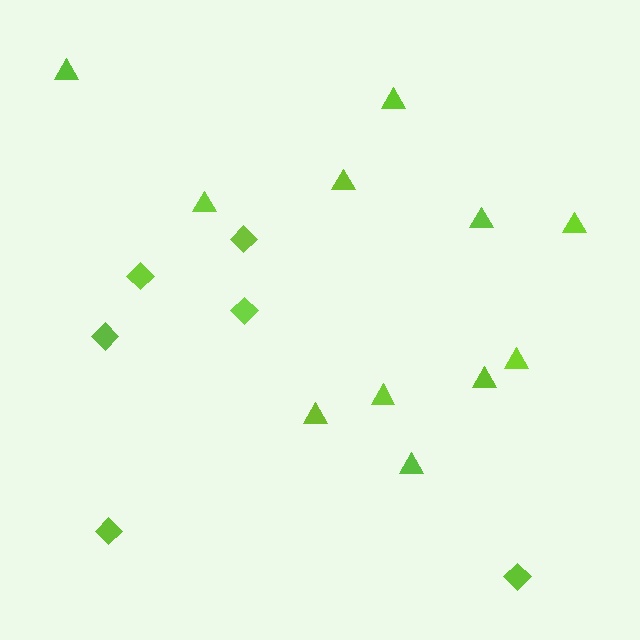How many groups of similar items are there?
There are 2 groups: one group of diamonds (6) and one group of triangles (11).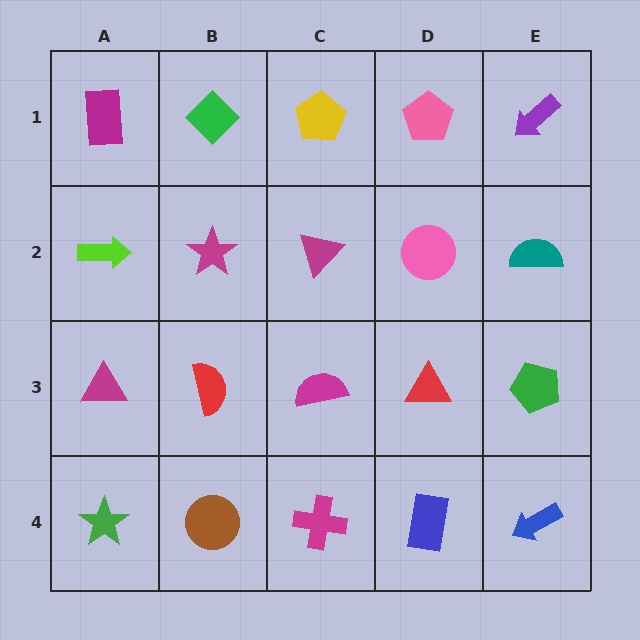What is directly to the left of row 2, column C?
A magenta star.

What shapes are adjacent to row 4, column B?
A red semicircle (row 3, column B), a green star (row 4, column A), a magenta cross (row 4, column C).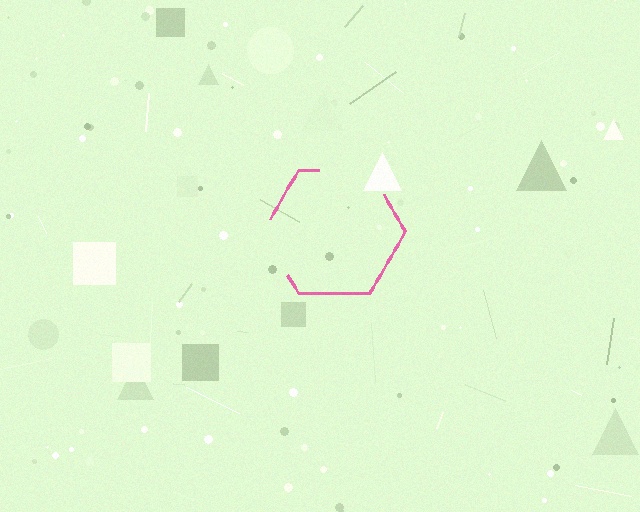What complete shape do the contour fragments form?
The contour fragments form a hexagon.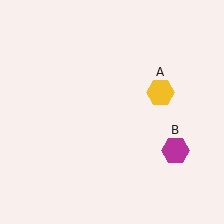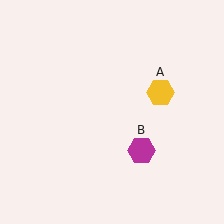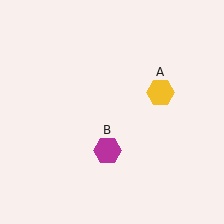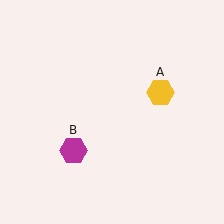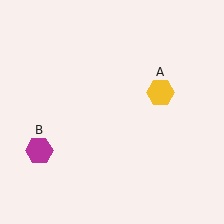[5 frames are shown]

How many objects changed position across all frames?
1 object changed position: magenta hexagon (object B).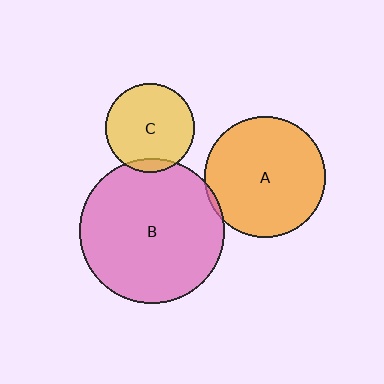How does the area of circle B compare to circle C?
Approximately 2.7 times.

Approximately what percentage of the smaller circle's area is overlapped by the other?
Approximately 5%.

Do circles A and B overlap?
Yes.